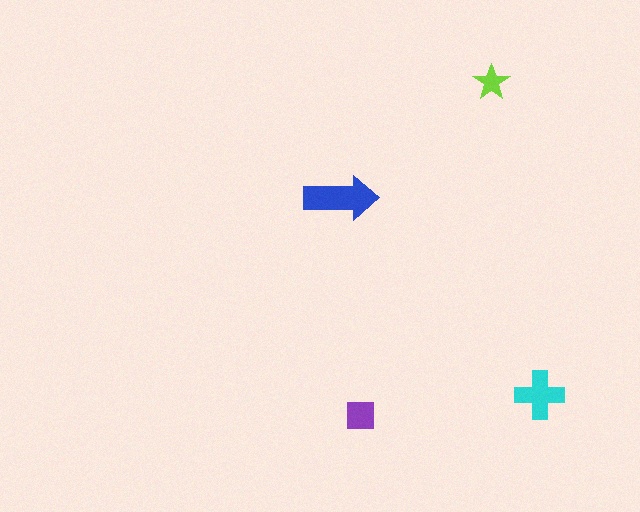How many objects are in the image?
There are 4 objects in the image.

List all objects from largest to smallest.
The blue arrow, the cyan cross, the purple square, the lime star.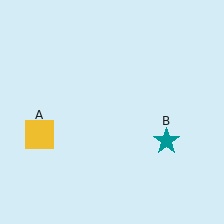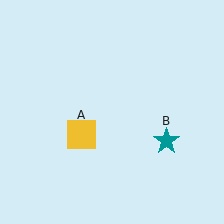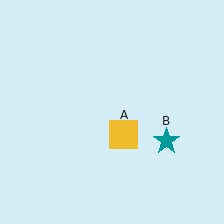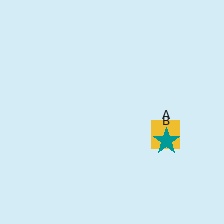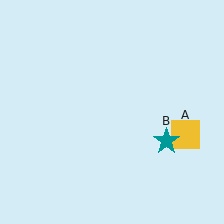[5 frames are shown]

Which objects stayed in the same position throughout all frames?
Teal star (object B) remained stationary.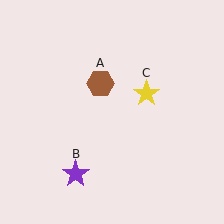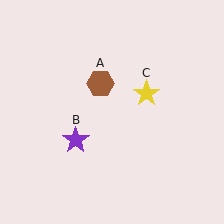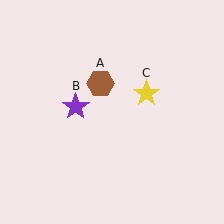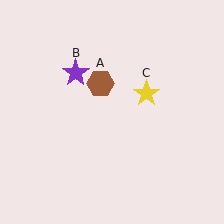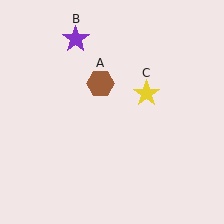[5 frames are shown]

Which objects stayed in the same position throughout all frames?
Brown hexagon (object A) and yellow star (object C) remained stationary.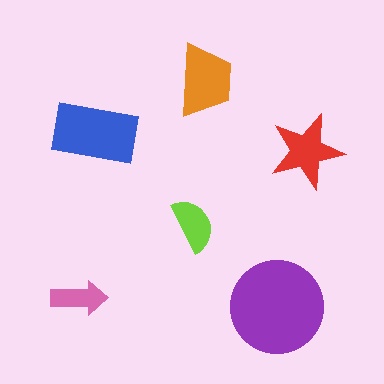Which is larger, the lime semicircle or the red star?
The red star.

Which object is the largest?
The purple circle.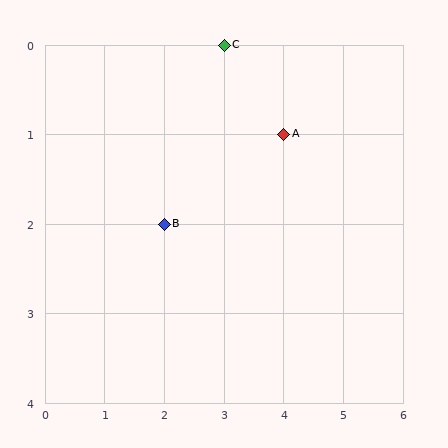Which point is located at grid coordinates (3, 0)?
Point C is at (3, 0).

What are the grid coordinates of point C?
Point C is at grid coordinates (3, 0).